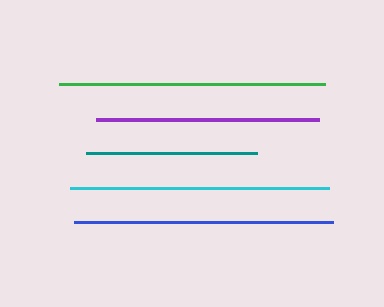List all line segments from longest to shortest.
From longest to shortest: green, blue, cyan, purple, teal.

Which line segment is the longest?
The green line is the longest at approximately 266 pixels.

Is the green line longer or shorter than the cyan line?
The green line is longer than the cyan line.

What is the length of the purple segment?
The purple segment is approximately 223 pixels long.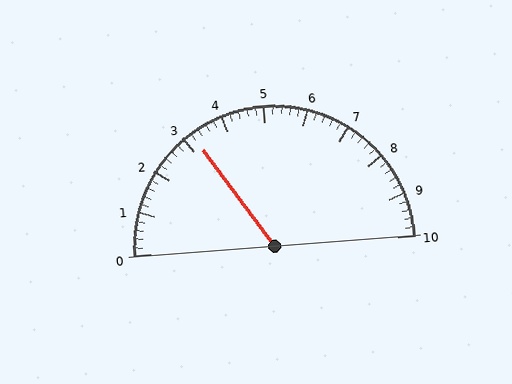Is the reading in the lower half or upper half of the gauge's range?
The reading is in the lower half of the range (0 to 10).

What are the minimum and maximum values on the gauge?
The gauge ranges from 0 to 10.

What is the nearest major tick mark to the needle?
The nearest major tick mark is 3.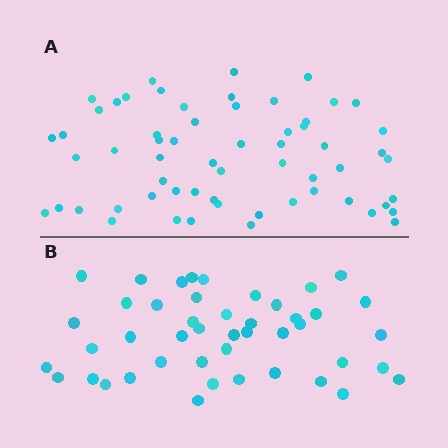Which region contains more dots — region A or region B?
Region A (the top region) has more dots.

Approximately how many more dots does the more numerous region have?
Region A has approximately 15 more dots than region B.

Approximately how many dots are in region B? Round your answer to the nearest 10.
About 40 dots. (The exact count is 45, which rounds to 40.)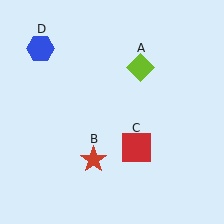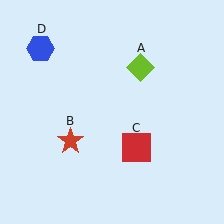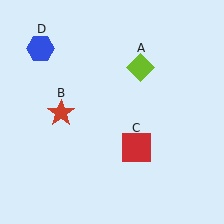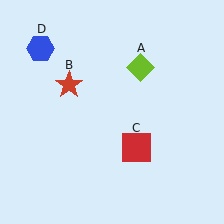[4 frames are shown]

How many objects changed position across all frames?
1 object changed position: red star (object B).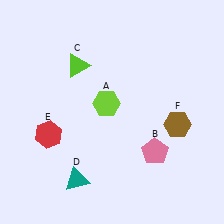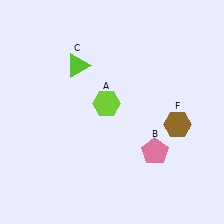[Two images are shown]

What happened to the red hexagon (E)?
The red hexagon (E) was removed in Image 2. It was in the bottom-left area of Image 1.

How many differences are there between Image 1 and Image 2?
There are 2 differences between the two images.